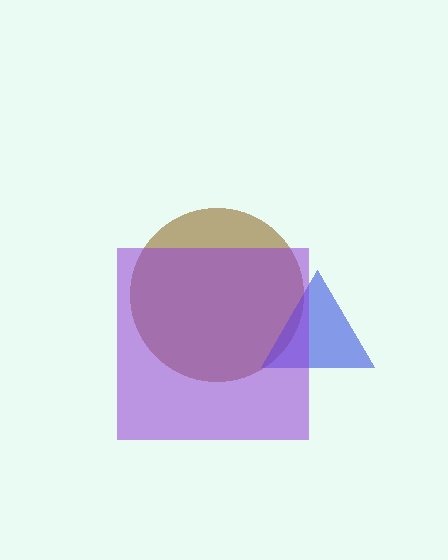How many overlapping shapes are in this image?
There are 3 overlapping shapes in the image.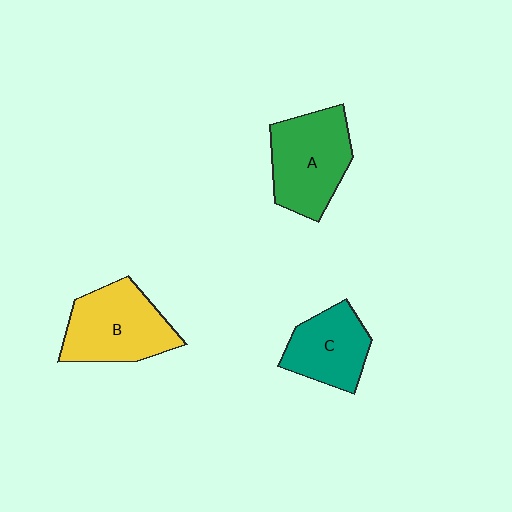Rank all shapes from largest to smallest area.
From largest to smallest: B (yellow), A (green), C (teal).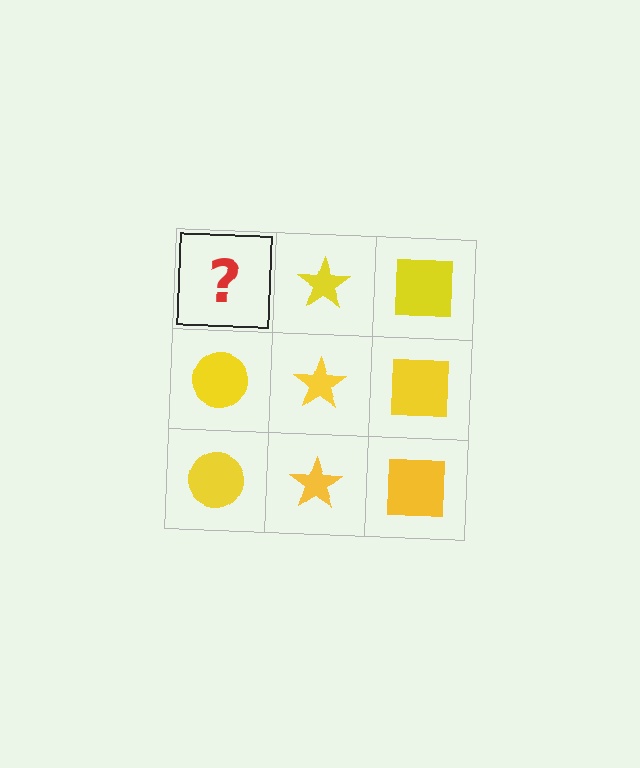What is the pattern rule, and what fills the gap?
The rule is that each column has a consistent shape. The gap should be filled with a yellow circle.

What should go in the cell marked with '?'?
The missing cell should contain a yellow circle.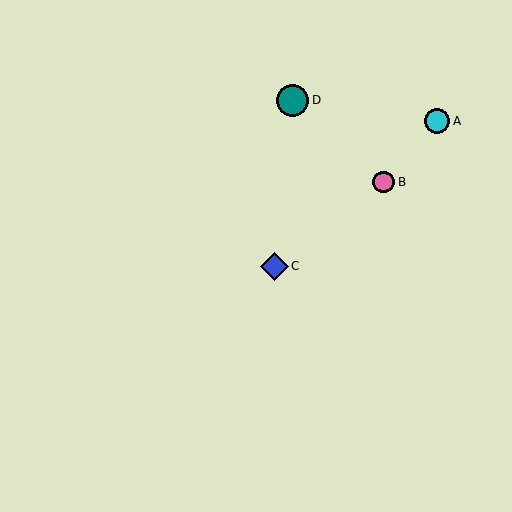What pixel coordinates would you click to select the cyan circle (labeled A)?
Click at (437, 121) to select the cyan circle A.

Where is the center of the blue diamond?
The center of the blue diamond is at (274, 266).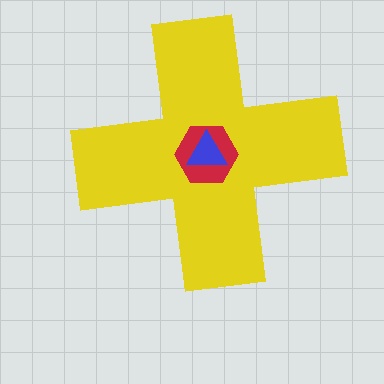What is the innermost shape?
The blue triangle.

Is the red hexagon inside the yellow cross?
Yes.